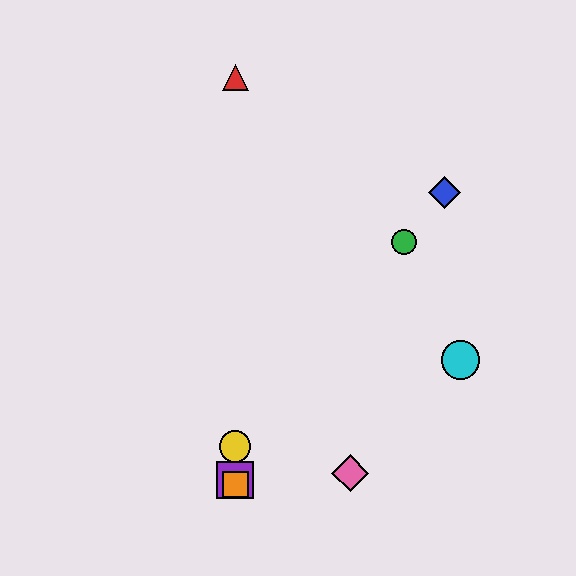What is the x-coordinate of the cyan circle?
The cyan circle is at x≈460.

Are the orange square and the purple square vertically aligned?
Yes, both are at x≈235.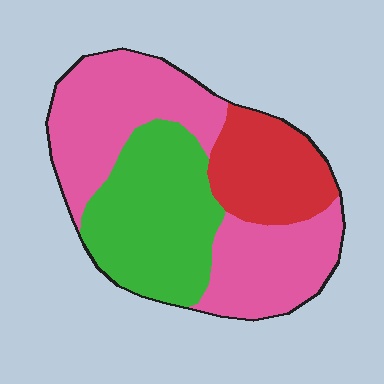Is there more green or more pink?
Pink.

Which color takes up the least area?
Red, at roughly 20%.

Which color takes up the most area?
Pink, at roughly 50%.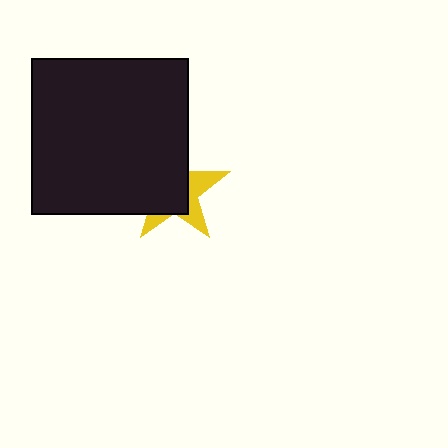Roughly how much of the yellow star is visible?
A small part of it is visible (roughly 34%).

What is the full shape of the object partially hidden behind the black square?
The partially hidden object is a yellow star.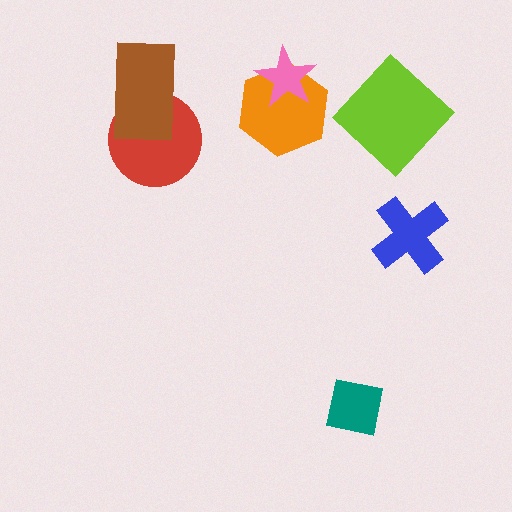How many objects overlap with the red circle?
1 object overlaps with the red circle.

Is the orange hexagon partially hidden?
Yes, it is partially covered by another shape.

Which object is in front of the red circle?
The brown rectangle is in front of the red circle.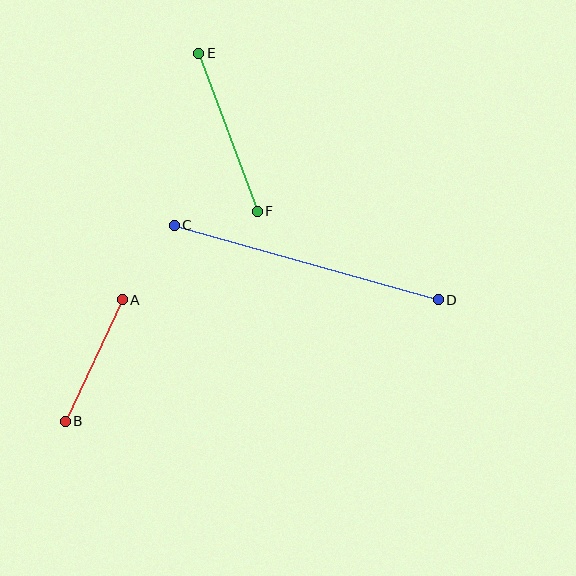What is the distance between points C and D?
The distance is approximately 274 pixels.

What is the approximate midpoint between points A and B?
The midpoint is at approximately (94, 360) pixels.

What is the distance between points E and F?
The distance is approximately 168 pixels.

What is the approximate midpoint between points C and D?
The midpoint is at approximately (306, 263) pixels.